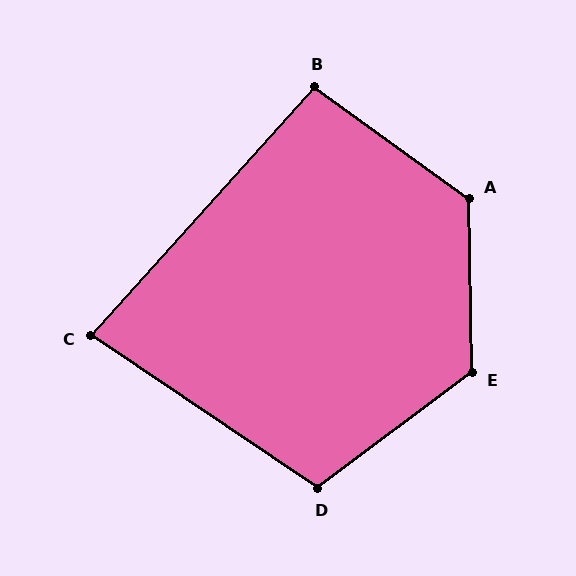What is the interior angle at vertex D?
Approximately 109 degrees (obtuse).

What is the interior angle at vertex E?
Approximately 126 degrees (obtuse).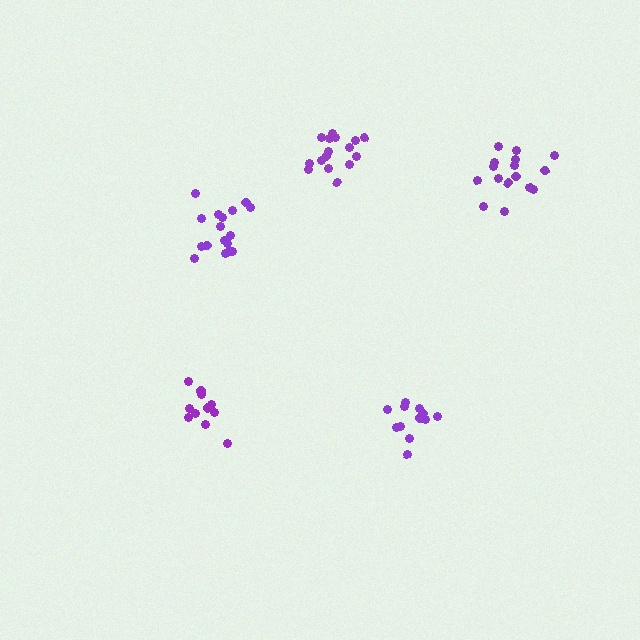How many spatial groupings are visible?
There are 5 spatial groupings.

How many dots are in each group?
Group 1: 17 dots, Group 2: 12 dots, Group 3: 16 dots, Group 4: 12 dots, Group 5: 16 dots (73 total).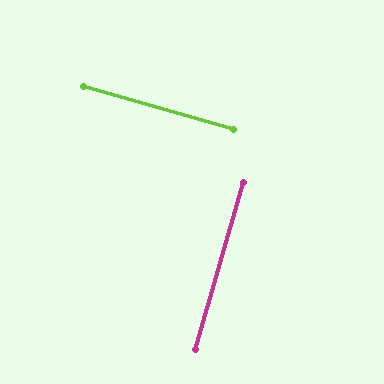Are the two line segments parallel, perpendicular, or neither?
Perpendicular — they meet at approximately 90°.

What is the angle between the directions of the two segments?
Approximately 90 degrees.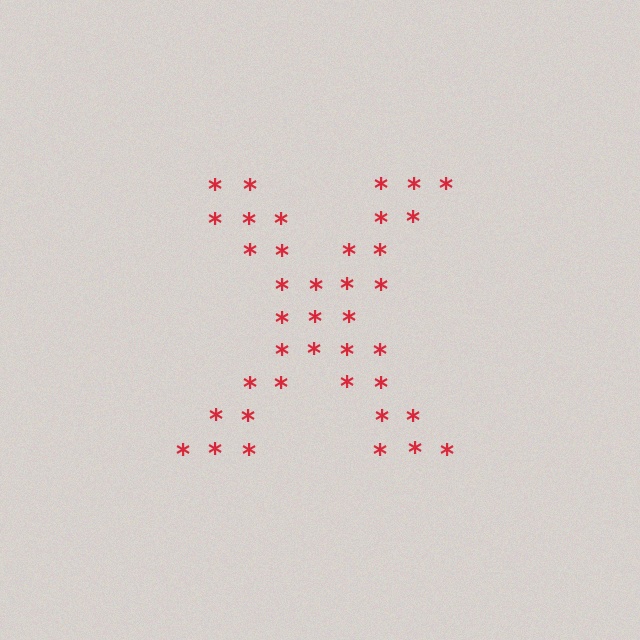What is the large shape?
The large shape is the letter X.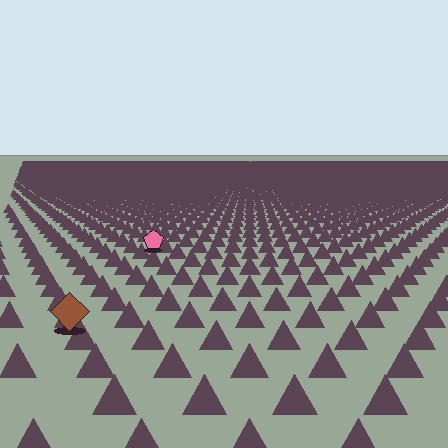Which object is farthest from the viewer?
The pink pentagon is farthest from the viewer. It appears smaller and the ground texture around it is denser.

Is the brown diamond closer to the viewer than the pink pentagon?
Yes. The brown diamond is closer — you can tell from the texture gradient: the ground texture is coarser near it.